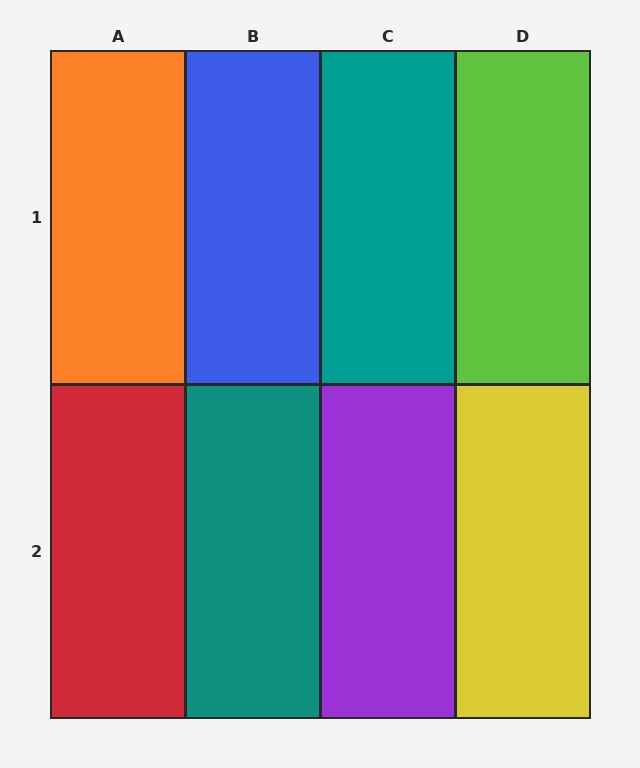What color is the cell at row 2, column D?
Yellow.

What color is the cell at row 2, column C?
Purple.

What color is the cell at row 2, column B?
Teal.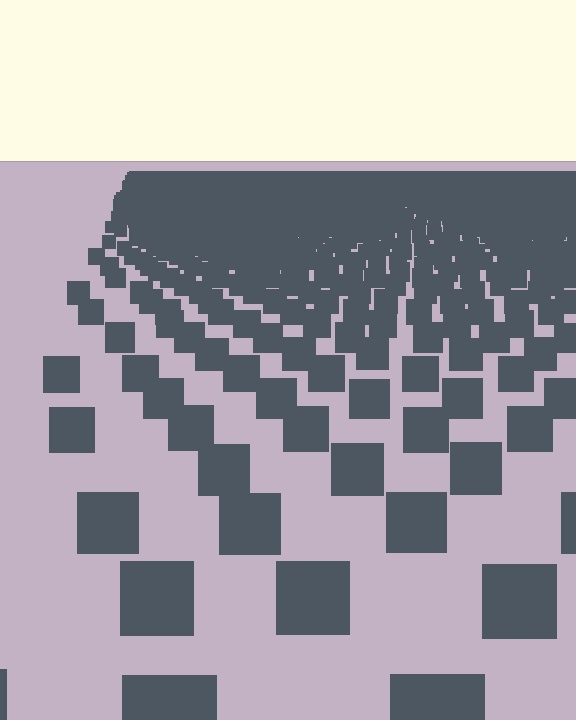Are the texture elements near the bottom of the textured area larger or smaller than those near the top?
Larger. Near the bottom, elements are closer to the viewer and appear at a bigger on-screen size.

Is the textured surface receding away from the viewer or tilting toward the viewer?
The surface is receding away from the viewer. Texture elements get smaller and denser toward the top.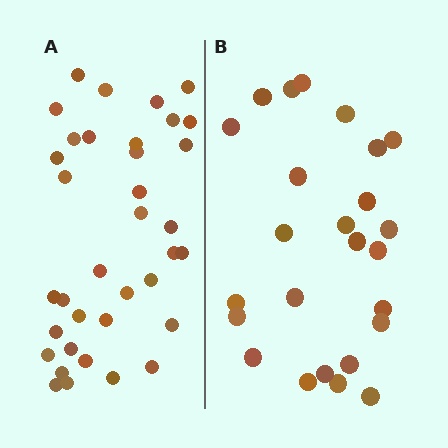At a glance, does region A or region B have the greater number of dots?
Region A (the left region) has more dots.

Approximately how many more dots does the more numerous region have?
Region A has roughly 12 or so more dots than region B.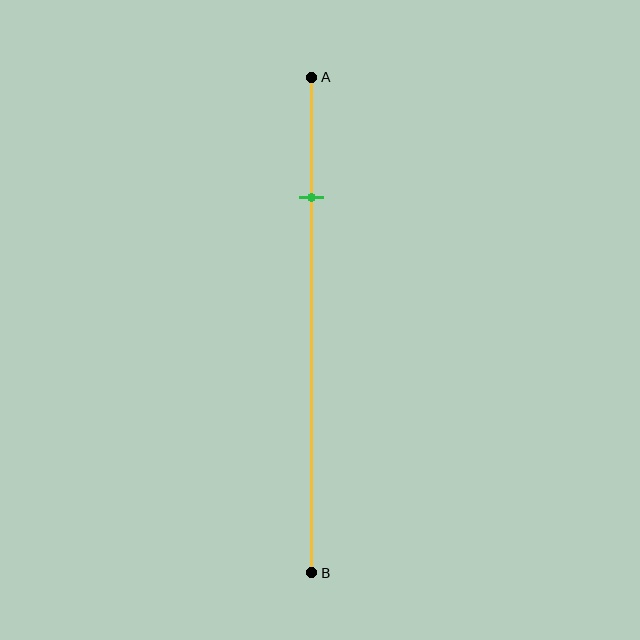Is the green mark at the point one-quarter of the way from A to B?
Yes, the mark is approximately at the one-quarter point.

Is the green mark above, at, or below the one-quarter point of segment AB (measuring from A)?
The green mark is approximately at the one-quarter point of segment AB.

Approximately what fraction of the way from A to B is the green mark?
The green mark is approximately 25% of the way from A to B.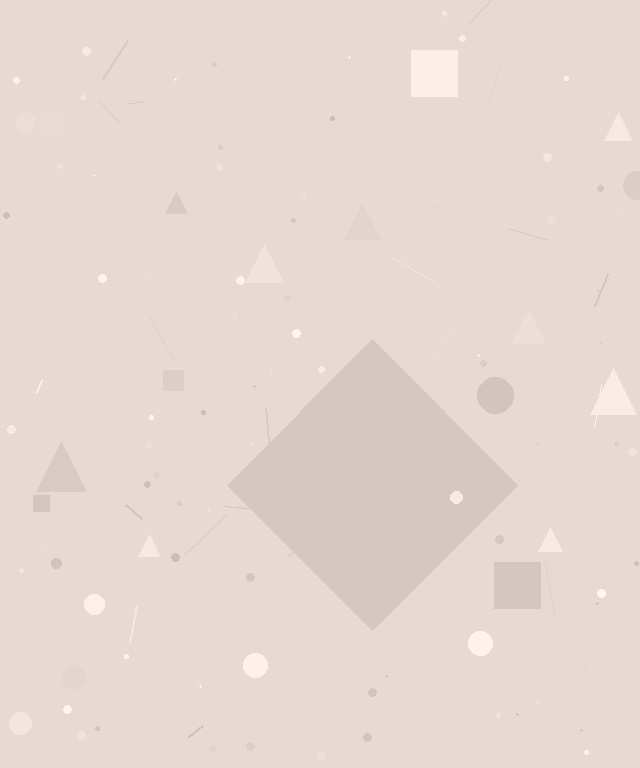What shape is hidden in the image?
A diamond is hidden in the image.